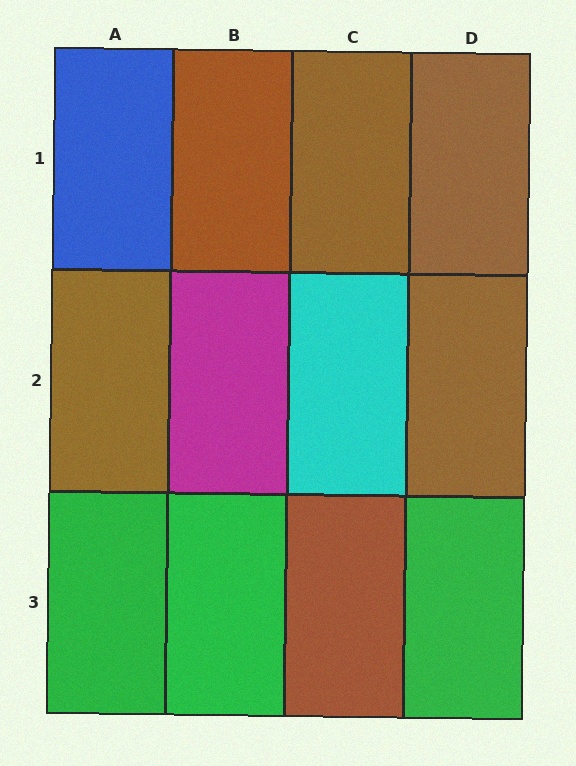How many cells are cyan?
1 cell is cyan.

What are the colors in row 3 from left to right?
Green, green, brown, green.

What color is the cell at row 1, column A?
Blue.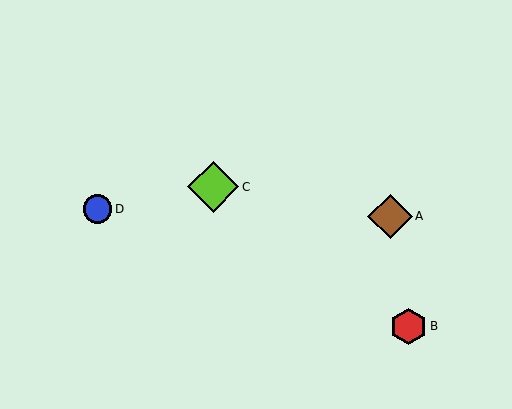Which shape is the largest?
The lime diamond (labeled C) is the largest.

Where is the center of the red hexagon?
The center of the red hexagon is at (408, 326).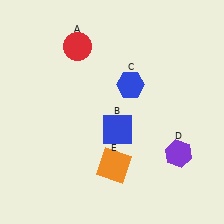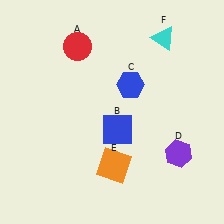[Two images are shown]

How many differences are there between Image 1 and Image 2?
There is 1 difference between the two images.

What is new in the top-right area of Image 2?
A cyan triangle (F) was added in the top-right area of Image 2.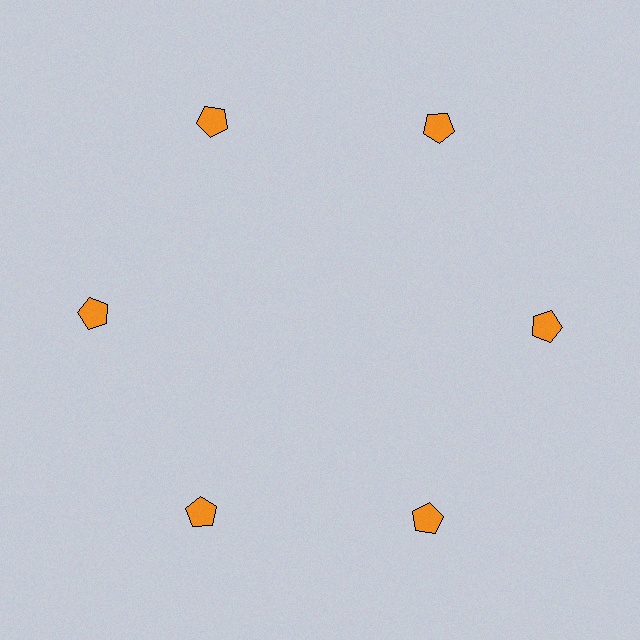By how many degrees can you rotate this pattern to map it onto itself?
The pattern maps onto itself every 60 degrees of rotation.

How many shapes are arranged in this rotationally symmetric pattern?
There are 6 shapes, arranged in 6 groups of 1.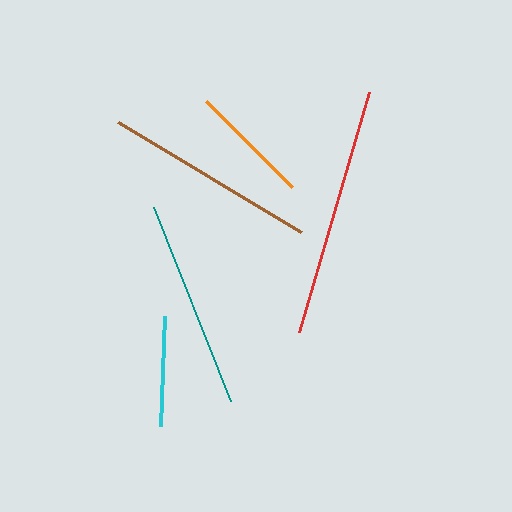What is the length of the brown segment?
The brown segment is approximately 214 pixels long.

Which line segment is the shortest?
The cyan line is the shortest at approximately 110 pixels.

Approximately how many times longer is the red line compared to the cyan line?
The red line is approximately 2.3 times the length of the cyan line.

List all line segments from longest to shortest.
From longest to shortest: red, brown, teal, orange, cyan.